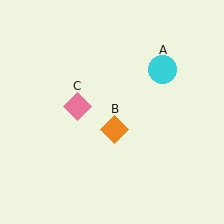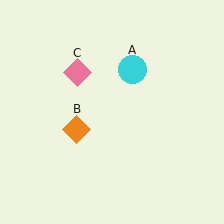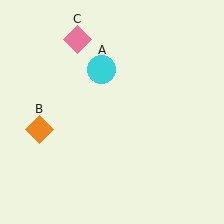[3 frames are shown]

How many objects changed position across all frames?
3 objects changed position: cyan circle (object A), orange diamond (object B), pink diamond (object C).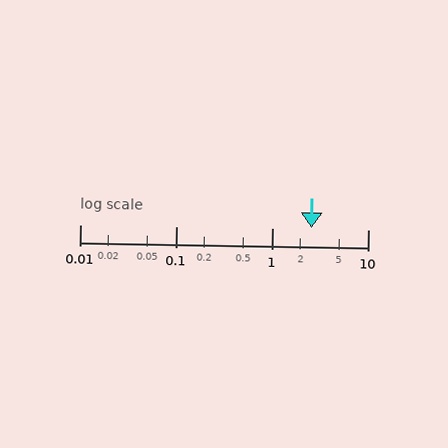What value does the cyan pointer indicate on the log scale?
The pointer indicates approximately 2.6.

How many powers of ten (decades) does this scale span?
The scale spans 3 decades, from 0.01 to 10.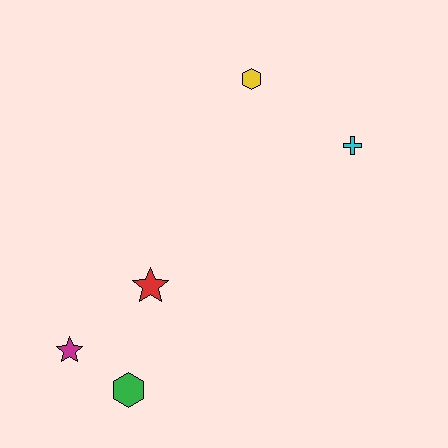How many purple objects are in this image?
There are no purple objects.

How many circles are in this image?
There are no circles.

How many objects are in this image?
There are 5 objects.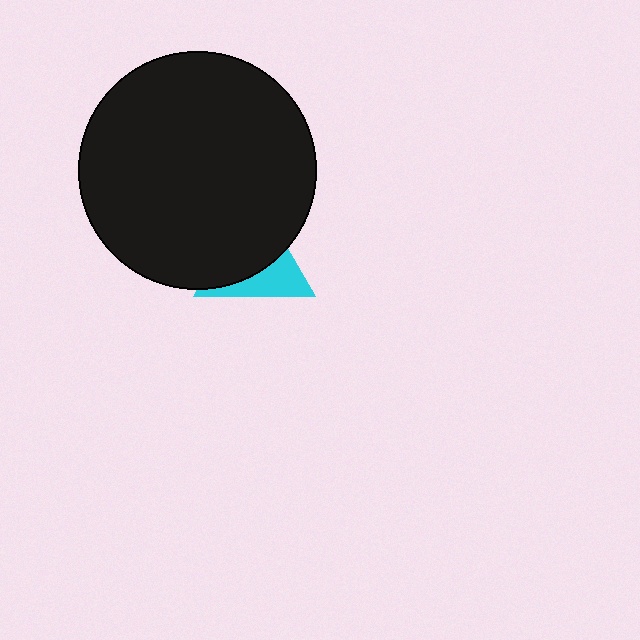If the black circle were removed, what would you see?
You would see the complete cyan triangle.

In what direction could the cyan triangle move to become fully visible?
The cyan triangle could move down. That would shift it out from behind the black circle entirely.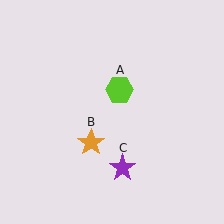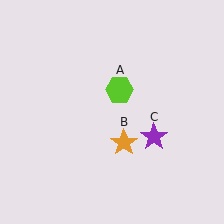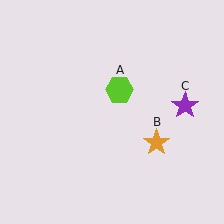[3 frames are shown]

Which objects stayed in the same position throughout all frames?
Lime hexagon (object A) remained stationary.